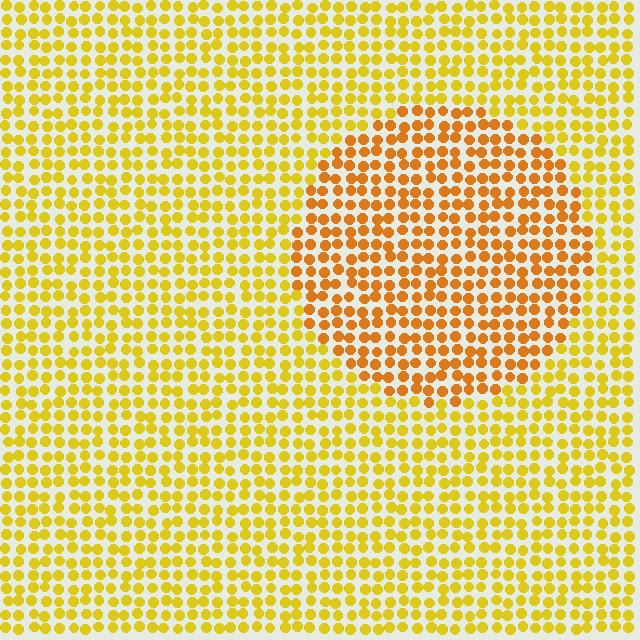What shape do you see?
I see a circle.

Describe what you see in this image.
The image is filled with small yellow elements in a uniform arrangement. A circle-shaped region is visible where the elements are tinted to a slightly different hue, forming a subtle color boundary.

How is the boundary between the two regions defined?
The boundary is defined purely by a slight shift in hue (about 25 degrees). Spacing, size, and orientation are identical on both sides.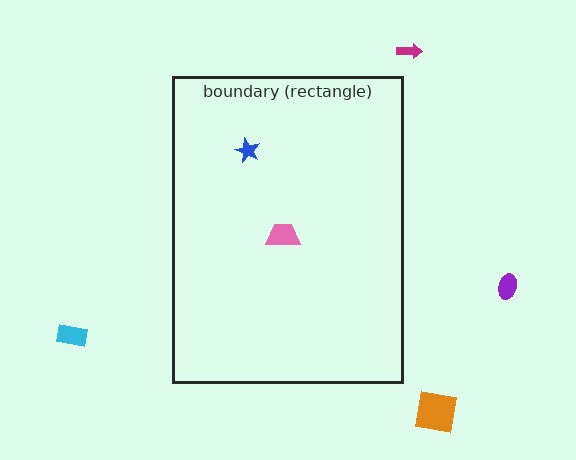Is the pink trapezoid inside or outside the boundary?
Inside.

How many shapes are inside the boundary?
2 inside, 4 outside.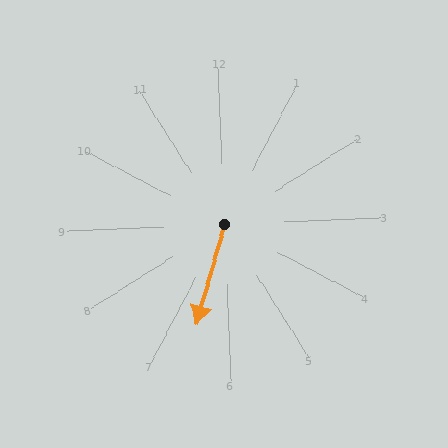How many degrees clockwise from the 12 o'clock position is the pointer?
Approximately 198 degrees.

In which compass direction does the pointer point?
South.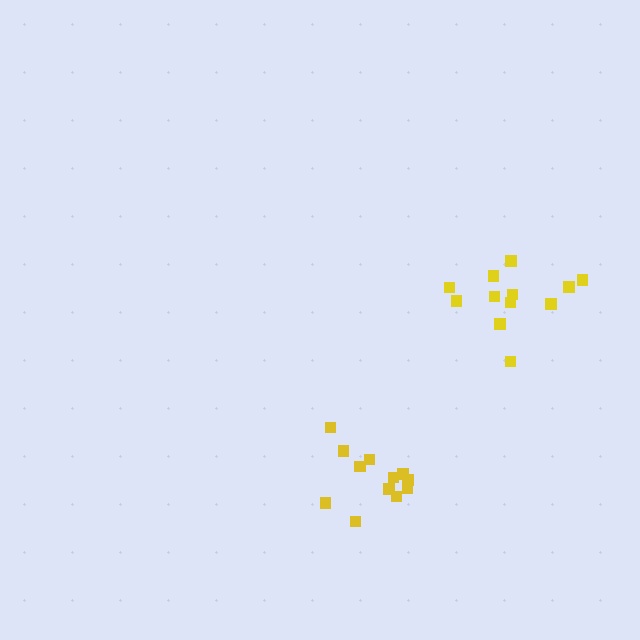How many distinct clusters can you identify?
There are 2 distinct clusters.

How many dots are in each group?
Group 1: 12 dots, Group 2: 12 dots (24 total).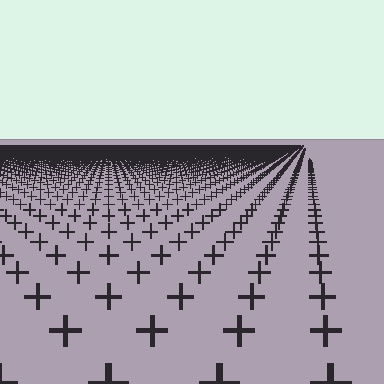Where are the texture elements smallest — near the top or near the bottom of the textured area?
Near the top.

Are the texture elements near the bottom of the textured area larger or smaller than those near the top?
Larger. Near the bottom, elements are closer to the viewer and appear at a bigger on-screen size.